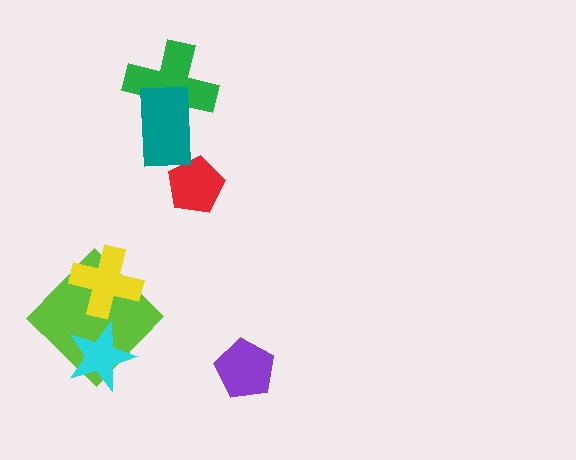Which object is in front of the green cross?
The teal rectangle is in front of the green cross.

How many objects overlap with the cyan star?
1 object overlaps with the cyan star.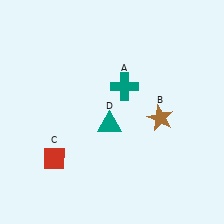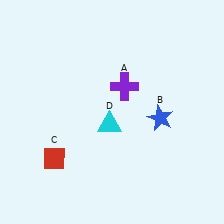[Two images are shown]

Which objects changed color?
A changed from teal to purple. B changed from brown to blue. D changed from teal to cyan.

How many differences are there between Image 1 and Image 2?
There are 3 differences between the two images.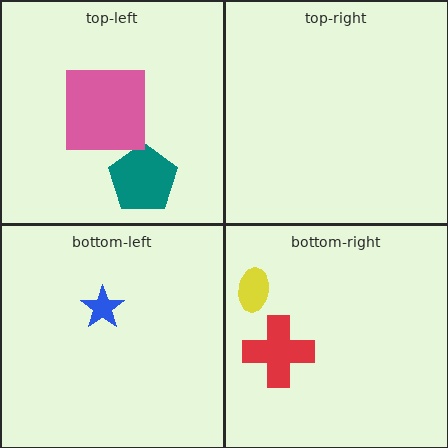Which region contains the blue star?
The bottom-left region.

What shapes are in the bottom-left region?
The blue star.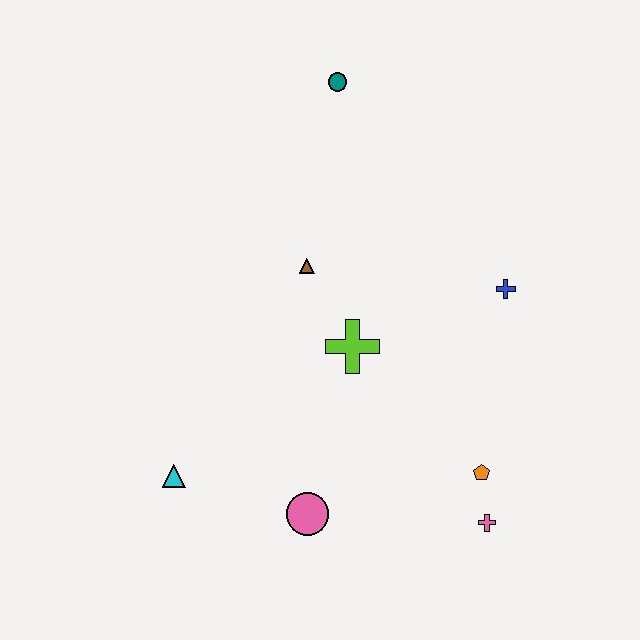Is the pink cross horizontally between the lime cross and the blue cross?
Yes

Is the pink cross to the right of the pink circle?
Yes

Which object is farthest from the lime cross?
The teal circle is farthest from the lime cross.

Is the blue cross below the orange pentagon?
No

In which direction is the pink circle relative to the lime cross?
The pink circle is below the lime cross.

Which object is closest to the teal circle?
The brown triangle is closest to the teal circle.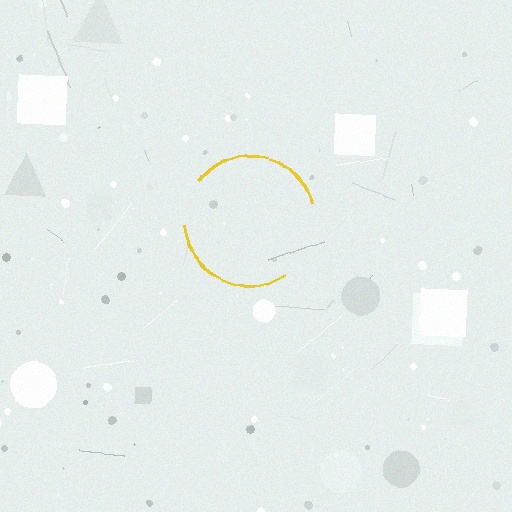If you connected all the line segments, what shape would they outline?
They would outline a circle.